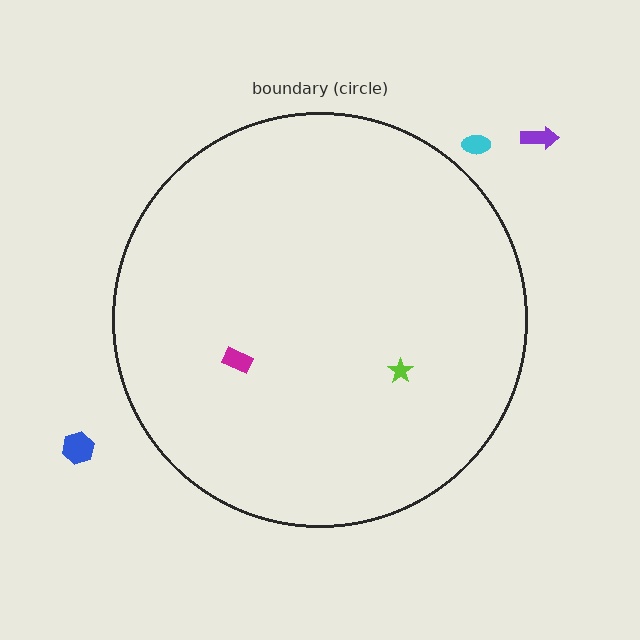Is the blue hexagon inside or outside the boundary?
Outside.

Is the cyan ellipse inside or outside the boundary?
Outside.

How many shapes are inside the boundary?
2 inside, 3 outside.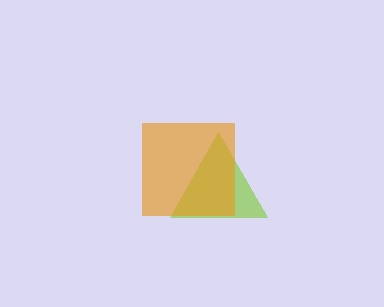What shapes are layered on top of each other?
The layered shapes are: a lime triangle, an orange square.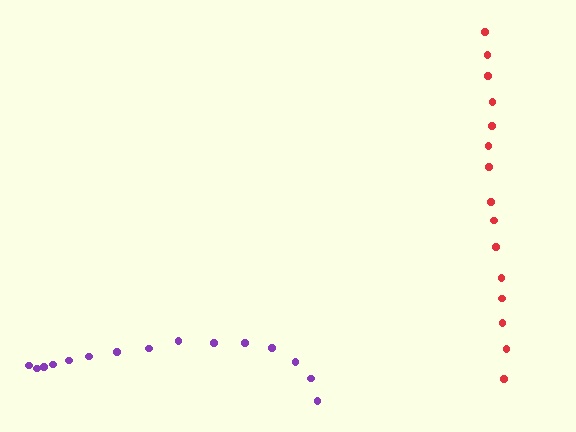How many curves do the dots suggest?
There are 2 distinct paths.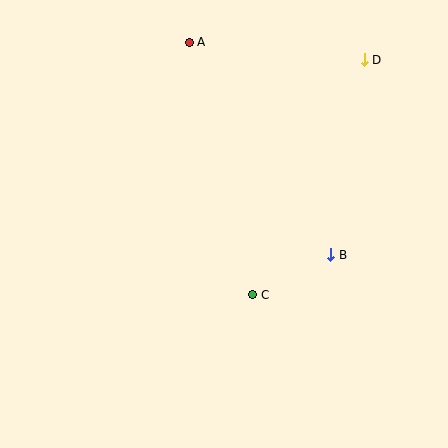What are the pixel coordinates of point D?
Point D is at (364, 60).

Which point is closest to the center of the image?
Point C at (253, 295) is closest to the center.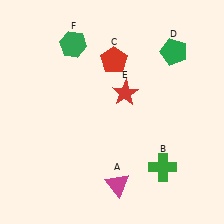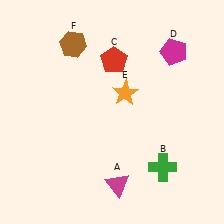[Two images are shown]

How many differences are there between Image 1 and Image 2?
There are 3 differences between the two images.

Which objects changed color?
D changed from green to magenta. E changed from red to orange. F changed from green to brown.